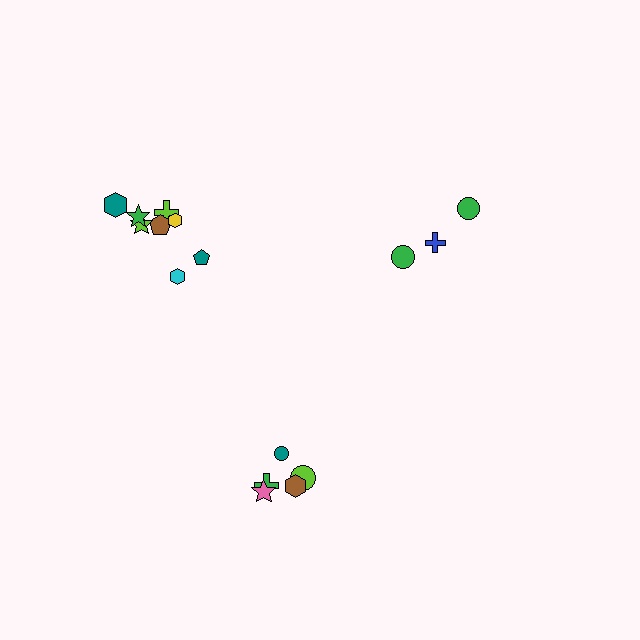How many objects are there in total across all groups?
There are 16 objects.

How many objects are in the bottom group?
There are 5 objects.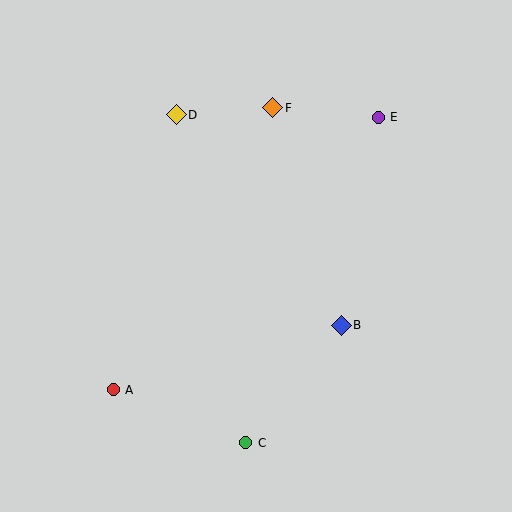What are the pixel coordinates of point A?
Point A is at (113, 390).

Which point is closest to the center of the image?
Point B at (341, 325) is closest to the center.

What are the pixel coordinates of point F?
Point F is at (273, 108).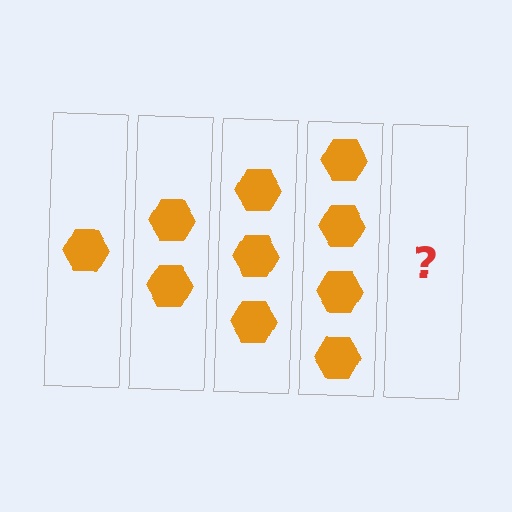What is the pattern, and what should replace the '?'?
The pattern is that each step adds one more hexagon. The '?' should be 5 hexagons.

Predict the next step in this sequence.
The next step is 5 hexagons.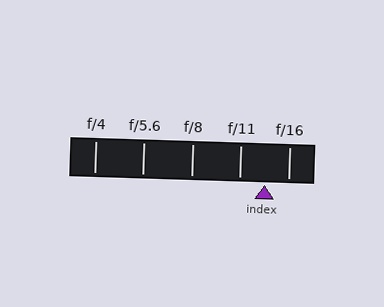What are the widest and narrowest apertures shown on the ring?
The widest aperture shown is f/4 and the narrowest is f/16.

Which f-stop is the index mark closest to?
The index mark is closest to f/16.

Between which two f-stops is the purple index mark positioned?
The index mark is between f/11 and f/16.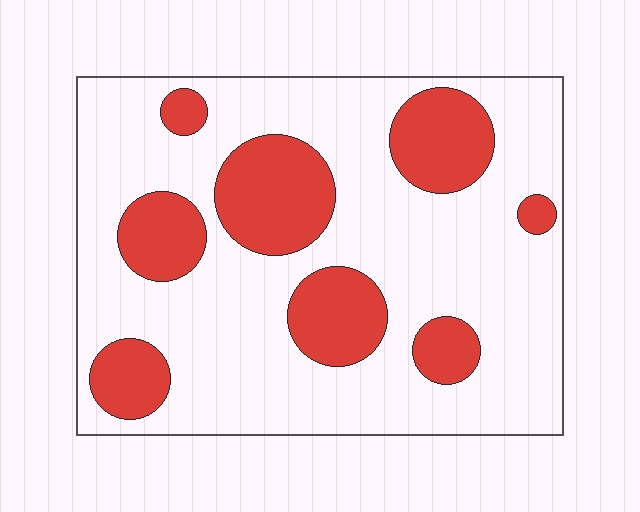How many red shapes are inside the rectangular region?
8.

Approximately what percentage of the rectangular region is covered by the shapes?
Approximately 25%.